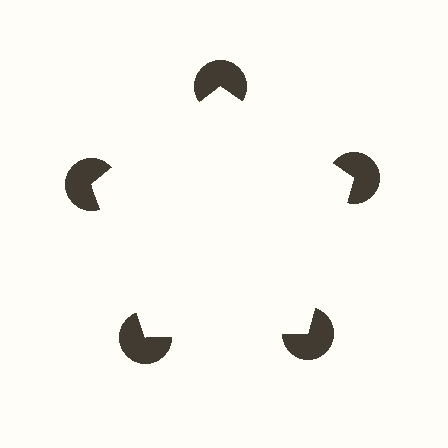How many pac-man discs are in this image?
There are 5 — one at each vertex of the illusory pentagon.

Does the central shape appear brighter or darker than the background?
It typically appears slightly brighter than the background, even though no actual brightness change is drawn.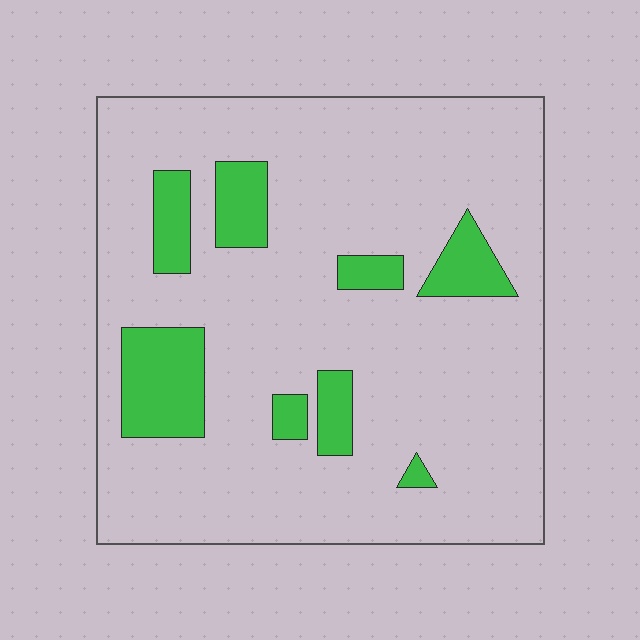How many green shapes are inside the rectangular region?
8.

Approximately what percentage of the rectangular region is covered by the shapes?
Approximately 15%.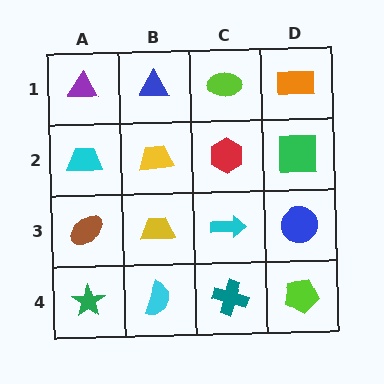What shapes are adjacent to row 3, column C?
A red hexagon (row 2, column C), a teal cross (row 4, column C), a yellow trapezoid (row 3, column B), a blue circle (row 3, column D).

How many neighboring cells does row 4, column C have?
3.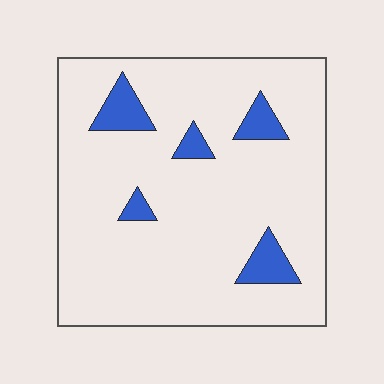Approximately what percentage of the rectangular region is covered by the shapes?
Approximately 10%.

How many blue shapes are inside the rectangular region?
5.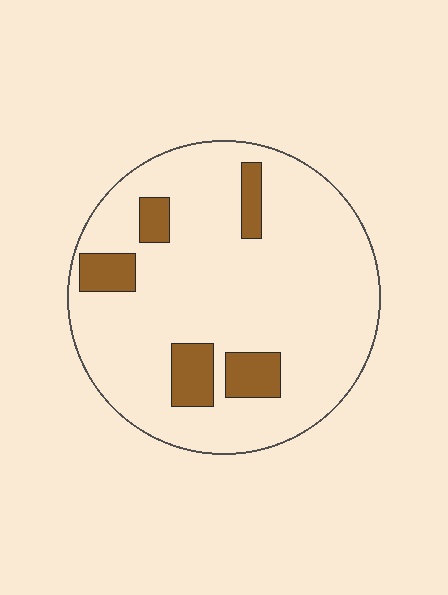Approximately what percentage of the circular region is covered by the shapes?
Approximately 15%.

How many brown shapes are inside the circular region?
5.